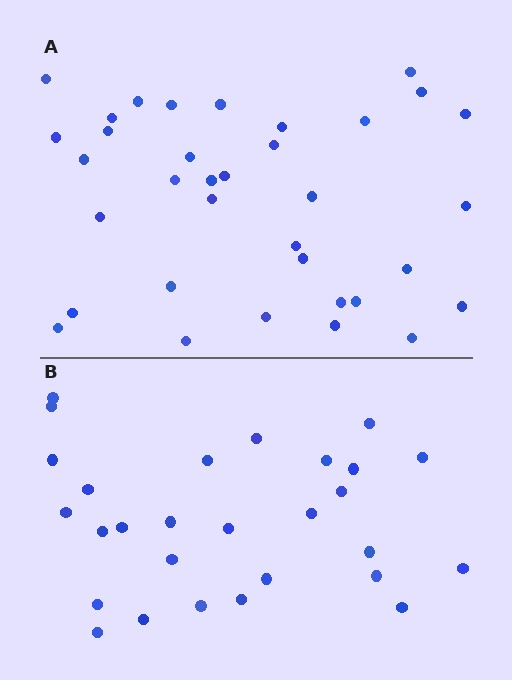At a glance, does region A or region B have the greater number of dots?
Region A (the top region) has more dots.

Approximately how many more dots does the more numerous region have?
Region A has roughly 8 or so more dots than region B.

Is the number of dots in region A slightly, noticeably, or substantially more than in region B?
Region A has noticeably more, but not dramatically so. The ratio is roughly 1.2 to 1.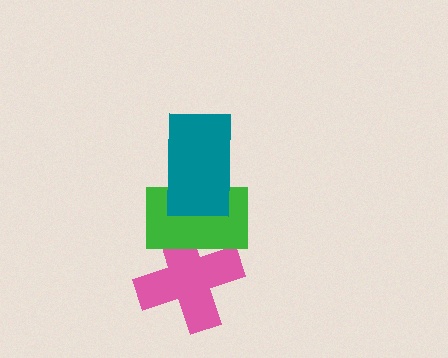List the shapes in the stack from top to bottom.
From top to bottom: the teal rectangle, the green rectangle, the pink cross.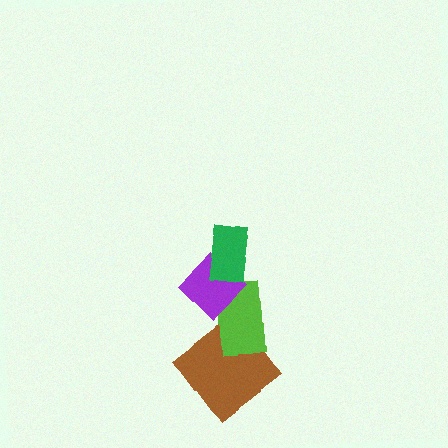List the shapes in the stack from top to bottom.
From top to bottom: the green rectangle, the purple diamond, the lime rectangle, the brown diamond.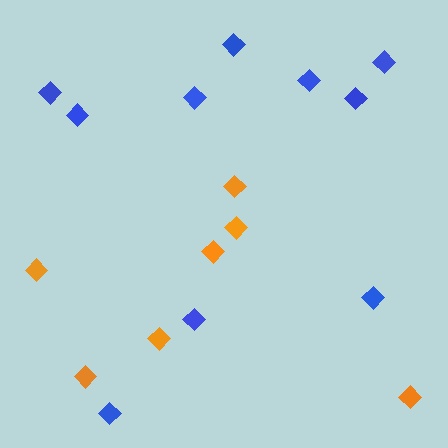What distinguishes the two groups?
There are 2 groups: one group of orange diamonds (7) and one group of blue diamonds (10).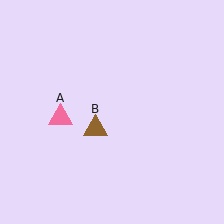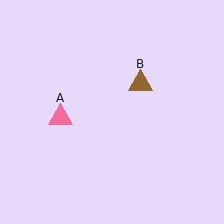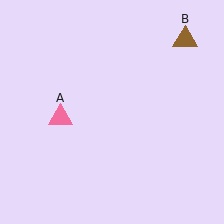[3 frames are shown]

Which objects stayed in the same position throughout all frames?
Pink triangle (object A) remained stationary.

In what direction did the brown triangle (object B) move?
The brown triangle (object B) moved up and to the right.